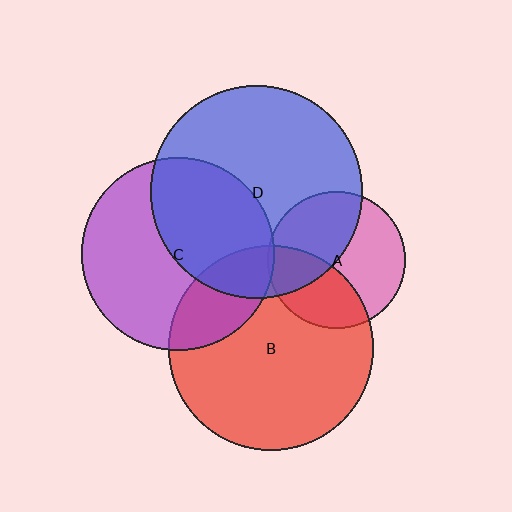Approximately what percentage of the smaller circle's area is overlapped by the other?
Approximately 15%.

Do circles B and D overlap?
Yes.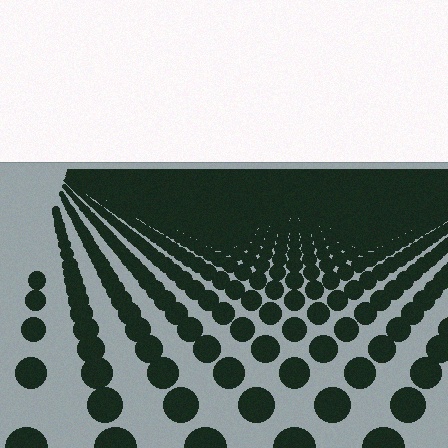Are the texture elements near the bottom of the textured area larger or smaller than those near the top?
Larger. Near the bottom, elements are closer to the viewer and appear at a bigger on-screen size.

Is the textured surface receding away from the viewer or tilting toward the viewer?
The surface is receding away from the viewer. Texture elements get smaller and denser toward the top.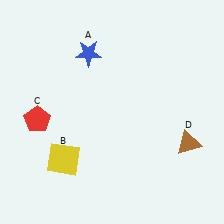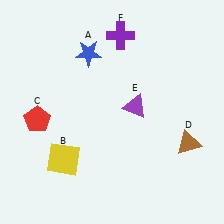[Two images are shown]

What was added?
A purple triangle (E), a purple cross (F) were added in Image 2.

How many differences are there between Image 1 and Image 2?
There are 2 differences between the two images.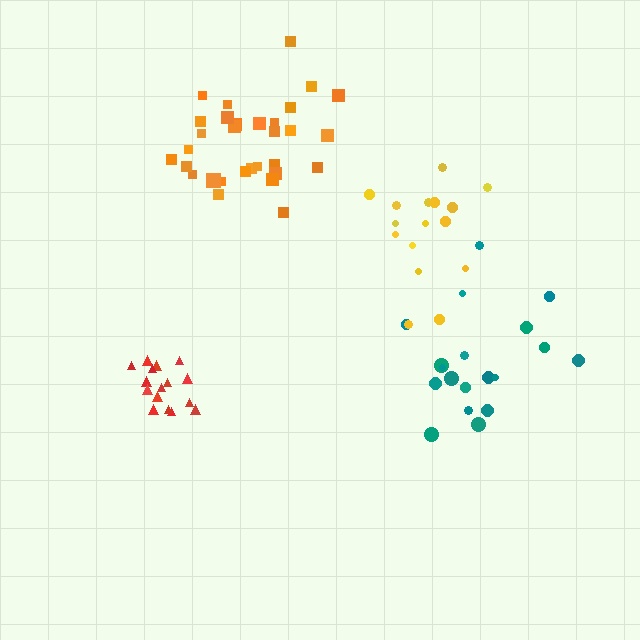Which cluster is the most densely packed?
Red.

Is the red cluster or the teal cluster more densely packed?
Red.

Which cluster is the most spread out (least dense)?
Yellow.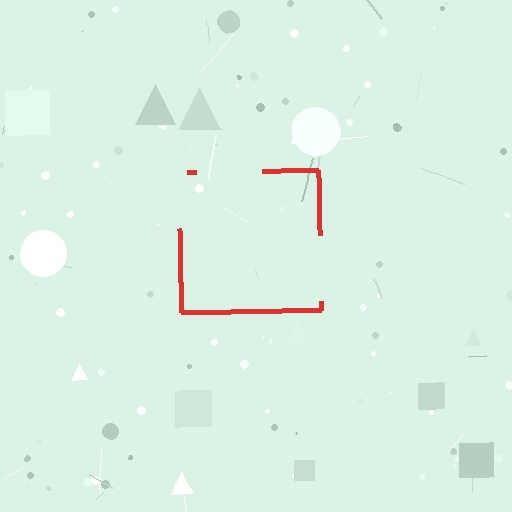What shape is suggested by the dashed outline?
The dashed outline suggests a square.